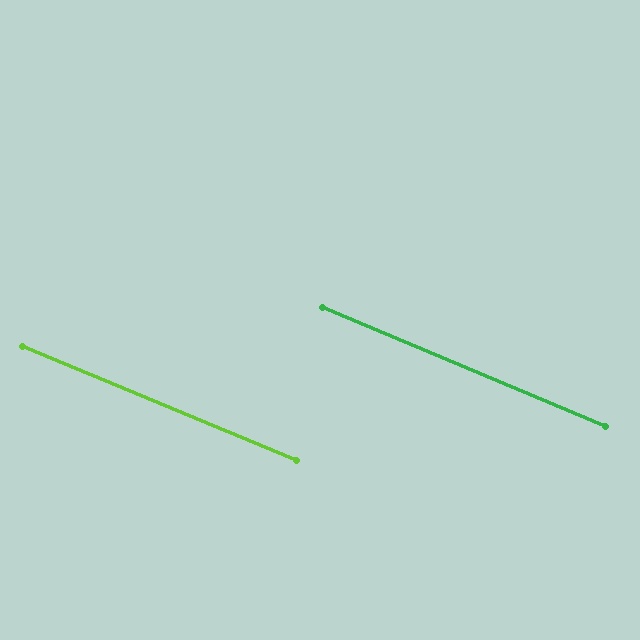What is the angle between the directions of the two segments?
Approximately 0 degrees.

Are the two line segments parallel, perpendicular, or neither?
Parallel — their directions differ by only 0.4°.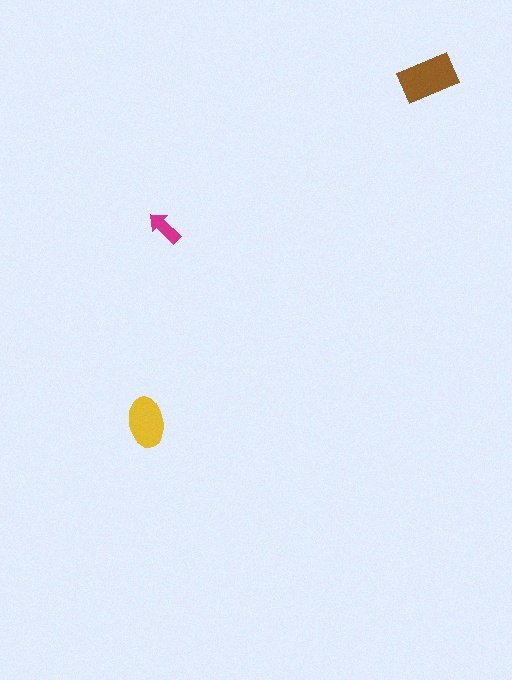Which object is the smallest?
The magenta arrow.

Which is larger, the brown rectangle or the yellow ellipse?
The brown rectangle.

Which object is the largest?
The brown rectangle.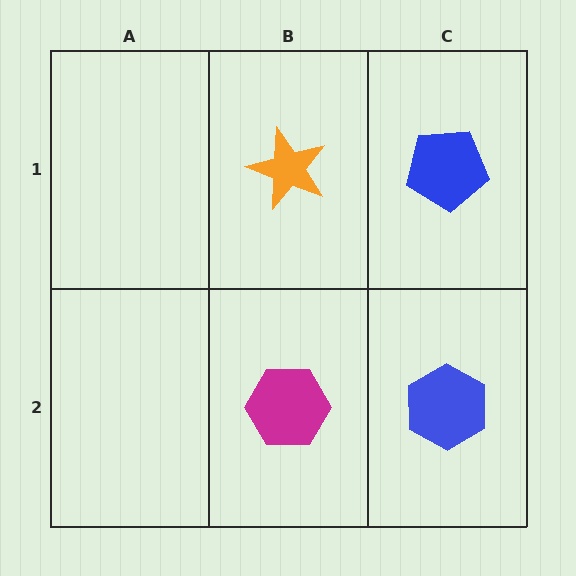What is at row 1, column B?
An orange star.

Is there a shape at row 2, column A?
No, that cell is empty.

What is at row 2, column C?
A blue hexagon.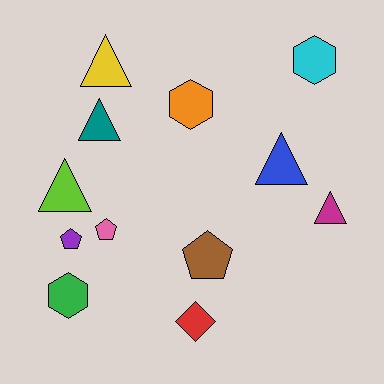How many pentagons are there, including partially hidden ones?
There are 3 pentagons.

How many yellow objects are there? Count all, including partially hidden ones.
There is 1 yellow object.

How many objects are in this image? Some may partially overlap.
There are 12 objects.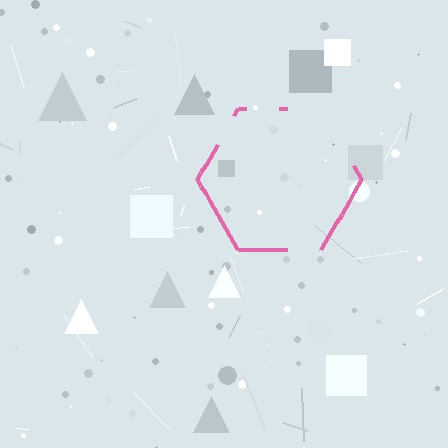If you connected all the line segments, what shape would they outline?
They would outline a hexagon.